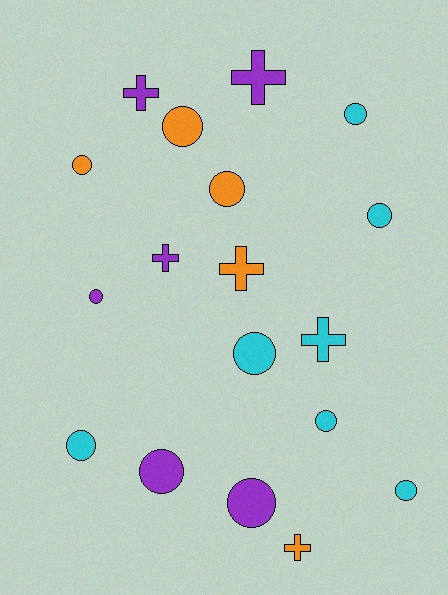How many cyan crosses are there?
There is 1 cyan cross.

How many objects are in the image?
There are 18 objects.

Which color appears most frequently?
Cyan, with 7 objects.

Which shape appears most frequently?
Circle, with 12 objects.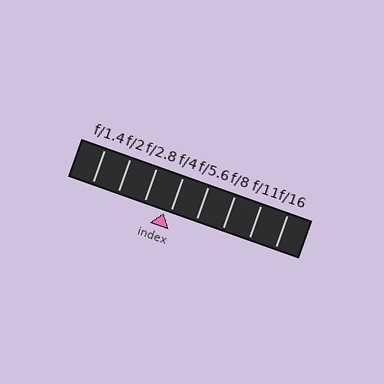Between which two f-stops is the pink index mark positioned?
The index mark is between f/2.8 and f/4.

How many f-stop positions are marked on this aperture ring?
There are 8 f-stop positions marked.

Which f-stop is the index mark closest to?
The index mark is closest to f/4.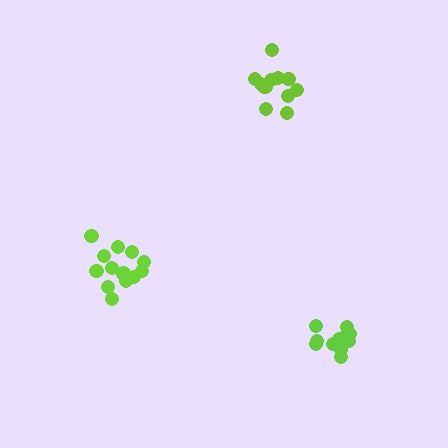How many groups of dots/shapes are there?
There are 3 groups.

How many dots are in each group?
Group 1: 13 dots, Group 2: 12 dots, Group 3: 12 dots (37 total).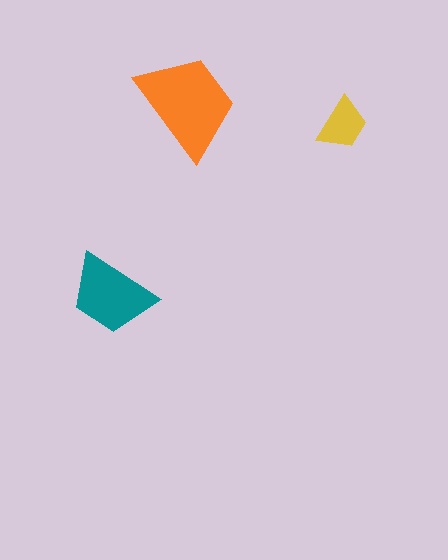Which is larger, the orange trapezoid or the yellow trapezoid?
The orange one.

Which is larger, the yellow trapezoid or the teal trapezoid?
The teal one.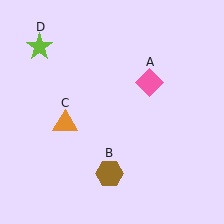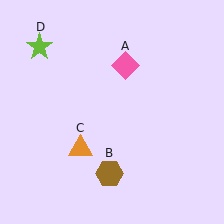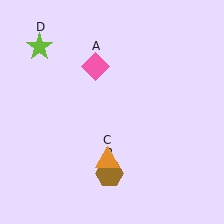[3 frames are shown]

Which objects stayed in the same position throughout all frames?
Brown hexagon (object B) and lime star (object D) remained stationary.